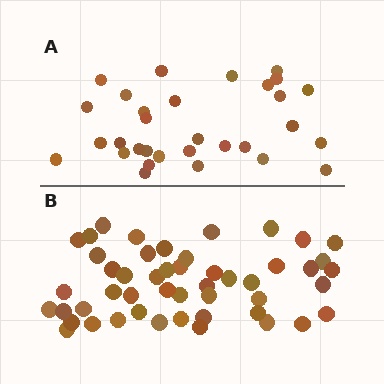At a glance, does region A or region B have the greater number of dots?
Region B (the bottom region) has more dots.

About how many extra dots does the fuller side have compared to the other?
Region B has approximately 20 more dots than region A.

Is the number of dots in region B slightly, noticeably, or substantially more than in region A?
Region B has substantially more. The ratio is roughly 1.6 to 1.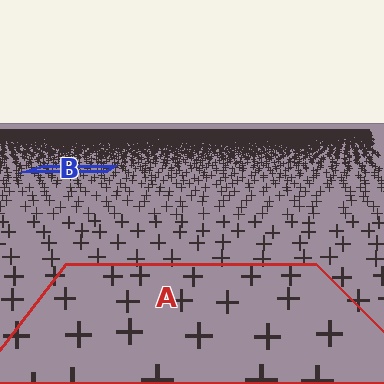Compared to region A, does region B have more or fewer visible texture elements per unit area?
Region B has more texture elements per unit area — they are packed more densely because it is farther away.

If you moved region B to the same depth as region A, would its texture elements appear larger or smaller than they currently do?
They would appear larger. At a closer depth, the same texture elements are projected at a bigger on-screen size.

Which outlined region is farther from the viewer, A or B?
Region B is farther from the viewer — the texture elements inside it appear smaller and more densely packed.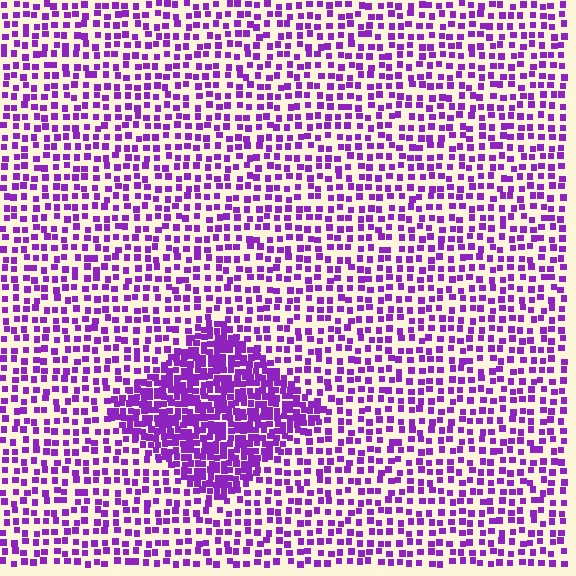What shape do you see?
I see a diamond.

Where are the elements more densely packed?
The elements are more densely packed inside the diamond boundary.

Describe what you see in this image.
The image contains small purple elements arranged at two different densities. A diamond-shaped region is visible where the elements are more densely packed than the surrounding area.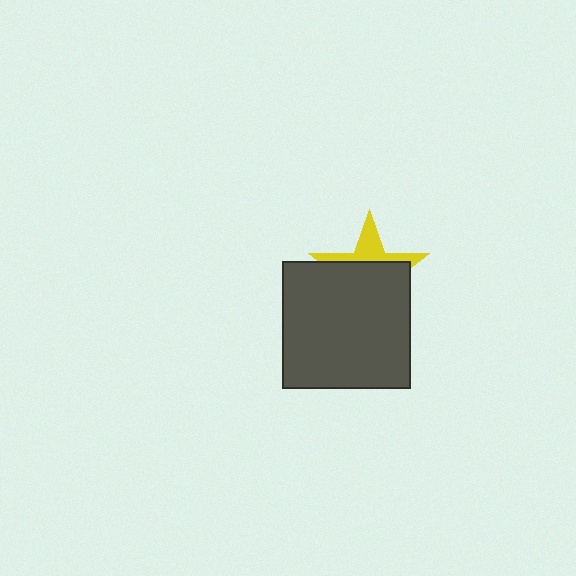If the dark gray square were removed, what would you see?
You would see the complete yellow star.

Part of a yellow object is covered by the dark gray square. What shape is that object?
It is a star.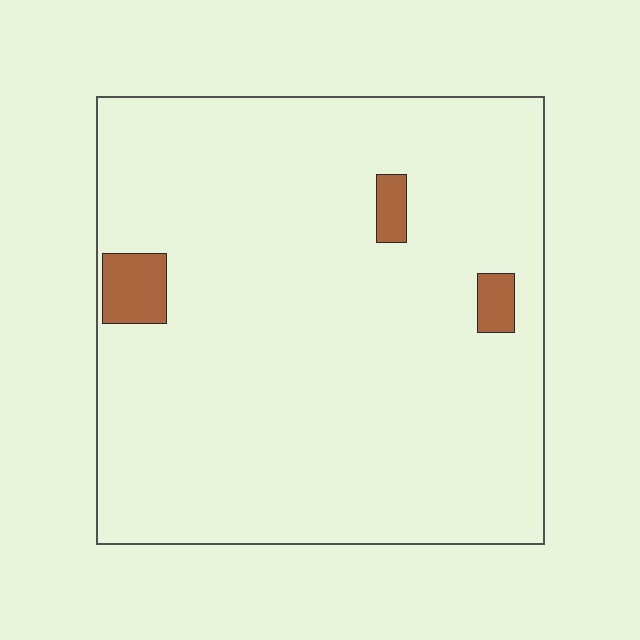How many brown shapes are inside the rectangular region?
3.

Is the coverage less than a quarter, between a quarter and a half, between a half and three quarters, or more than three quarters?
Less than a quarter.